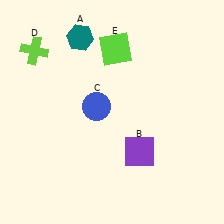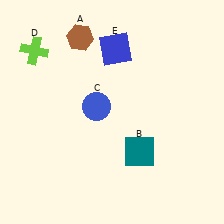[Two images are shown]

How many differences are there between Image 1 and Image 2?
There are 3 differences between the two images.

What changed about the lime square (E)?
In Image 1, E is lime. In Image 2, it changed to blue.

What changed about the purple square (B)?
In Image 1, B is purple. In Image 2, it changed to teal.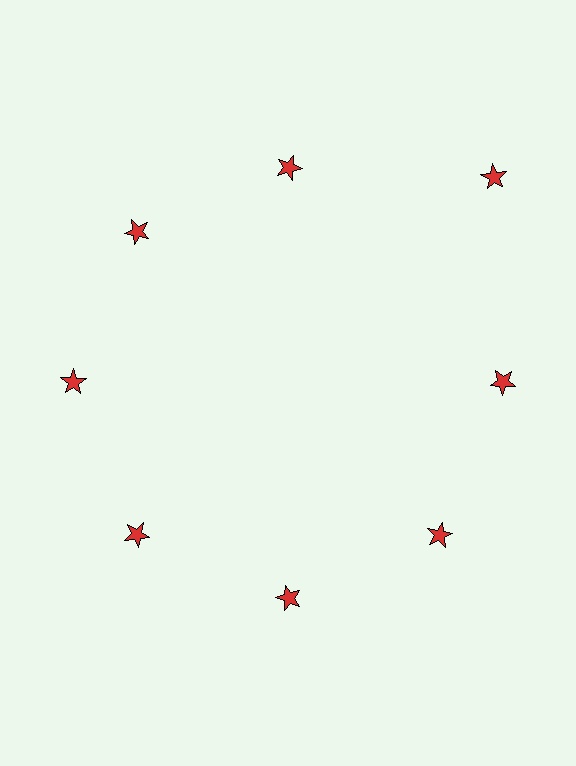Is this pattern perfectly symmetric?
No. The 8 red stars are arranged in a ring, but one element near the 2 o'clock position is pushed outward from the center, breaking the 8-fold rotational symmetry.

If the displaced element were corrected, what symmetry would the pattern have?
It would have 8-fold rotational symmetry — the pattern would map onto itself every 45 degrees.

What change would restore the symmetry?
The symmetry would be restored by moving it inward, back onto the ring so that all 8 stars sit at equal angles and equal distance from the center.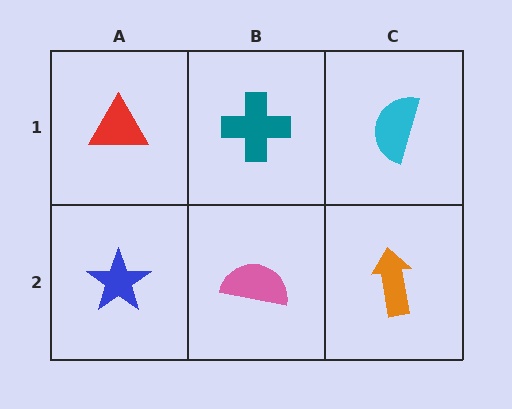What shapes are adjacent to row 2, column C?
A cyan semicircle (row 1, column C), a pink semicircle (row 2, column B).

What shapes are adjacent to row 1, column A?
A blue star (row 2, column A), a teal cross (row 1, column B).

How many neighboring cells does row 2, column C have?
2.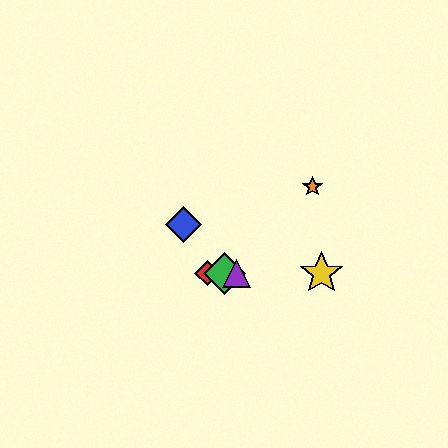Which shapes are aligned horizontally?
The red diamond, the green diamond, the yellow star, the purple triangle are aligned horizontally.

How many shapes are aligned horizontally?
4 shapes (the red diamond, the green diamond, the yellow star, the purple triangle) are aligned horizontally.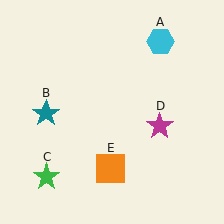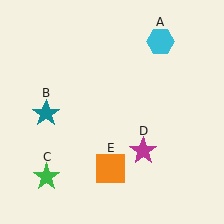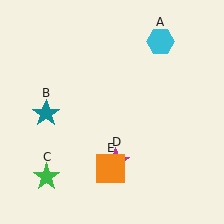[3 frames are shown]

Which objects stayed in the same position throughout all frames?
Cyan hexagon (object A) and teal star (object B) and green star (object C) and orange square (object E) remained stationary.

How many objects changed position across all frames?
1 object changed position: magenta star (object D).